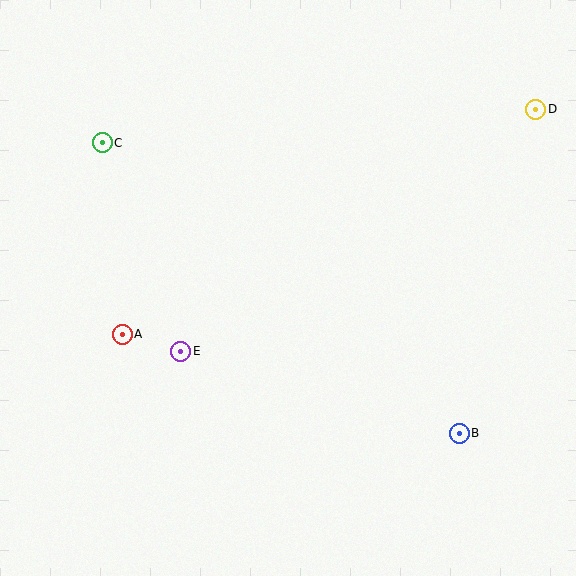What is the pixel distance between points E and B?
The distance between E and B is 290 pixels.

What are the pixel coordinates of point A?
Point A is at (122, 334).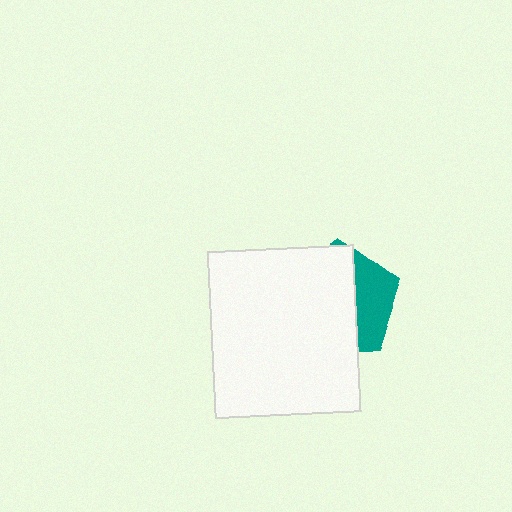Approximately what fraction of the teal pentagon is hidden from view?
Roughly 66% of the teal pentagon is hidden behind the white rectangle.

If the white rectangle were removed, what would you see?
You would see the complete teal pentagon.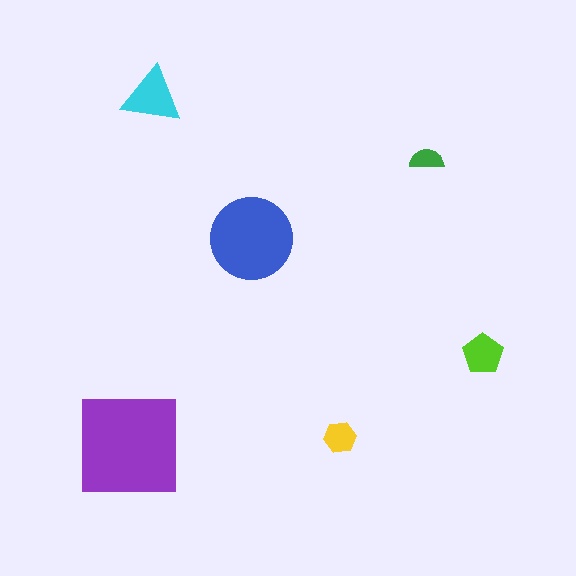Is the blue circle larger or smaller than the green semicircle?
Larger.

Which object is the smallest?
The green semicircle.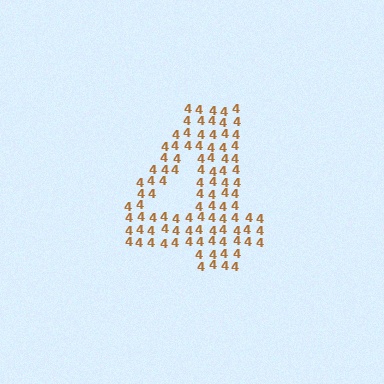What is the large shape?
The large shape is the digit 4.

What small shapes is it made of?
It is made of small digit 4's.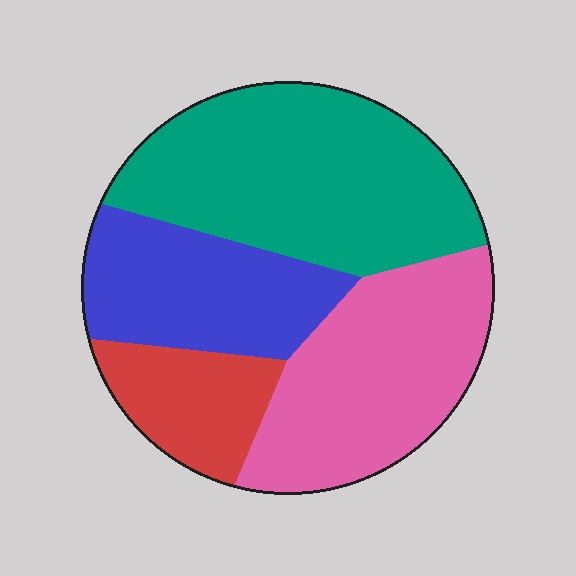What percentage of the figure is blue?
Blue covers about 20% of the figure.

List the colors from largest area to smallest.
From largest to smallest: teal, pink, blue, red.